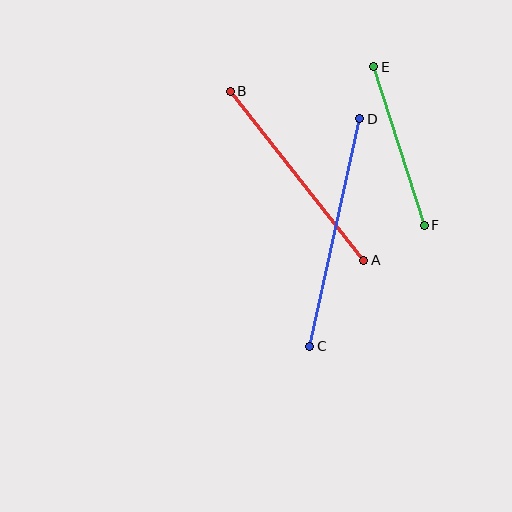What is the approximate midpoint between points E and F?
The midpoint is at approximately (399, 146) pixels.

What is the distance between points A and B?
The distance is approximately 215 pixels.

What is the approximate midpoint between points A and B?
The midpoint is at approximately (297, 176) pixels.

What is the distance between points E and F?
The distance is approximately 166 pixels.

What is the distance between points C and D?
The distance is approximately 233 pixels.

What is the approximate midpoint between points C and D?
The midpoint is at approximately (335, 233) pixels.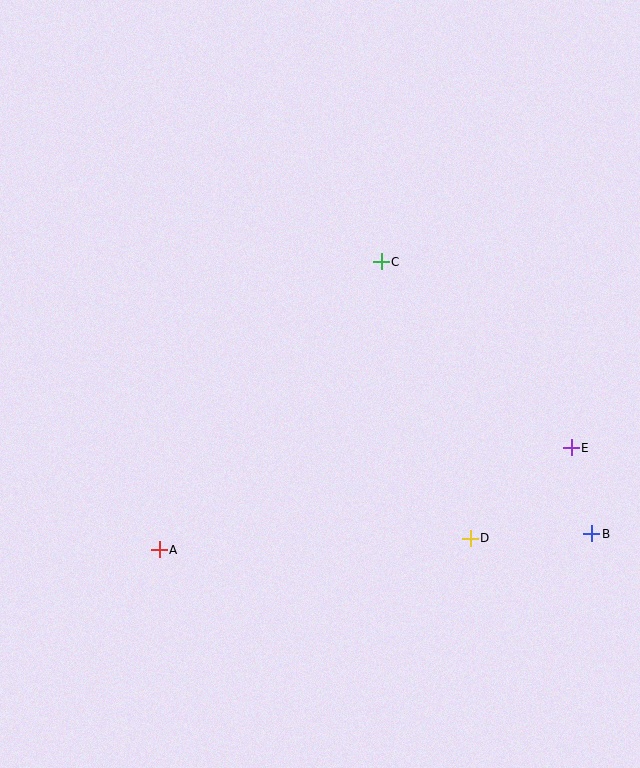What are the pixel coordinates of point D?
Point D is at (470, 538).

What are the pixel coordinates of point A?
Point A is at (159, 550).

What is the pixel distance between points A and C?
The distance between A and C is 364 pixels.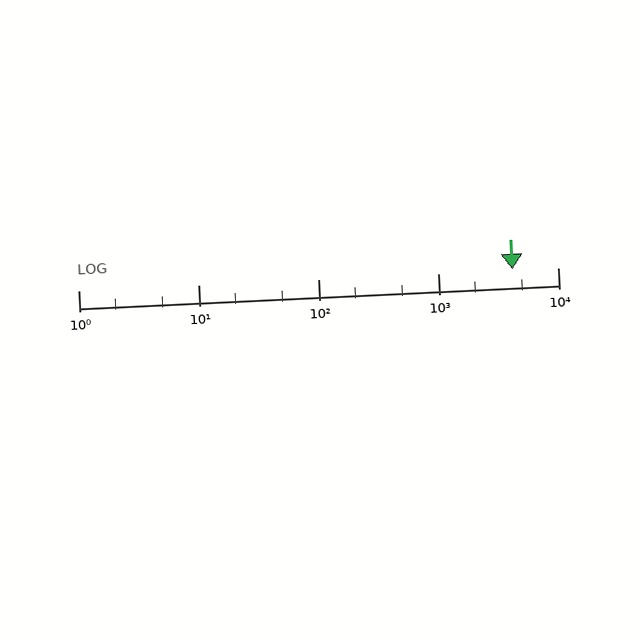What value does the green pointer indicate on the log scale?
The pointer indicates approximately 4200.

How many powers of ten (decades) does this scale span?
The scale spans 4 decades, from 1 to 10000.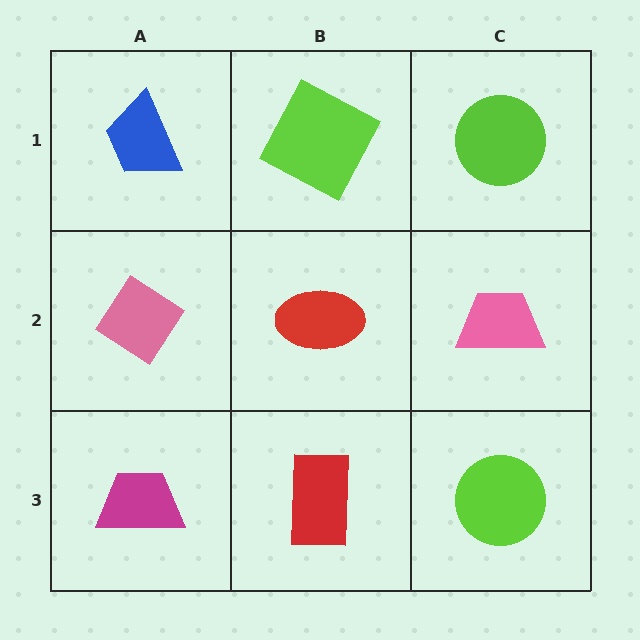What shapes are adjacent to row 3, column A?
A pink diamond (row 2, column A), a red rectangle (row 3, column B).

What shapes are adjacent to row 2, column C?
A lime circle (row 1, column C), a lime circle (row 3, column C), a red ellipse (row 2, column B).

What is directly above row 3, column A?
A pink diamond.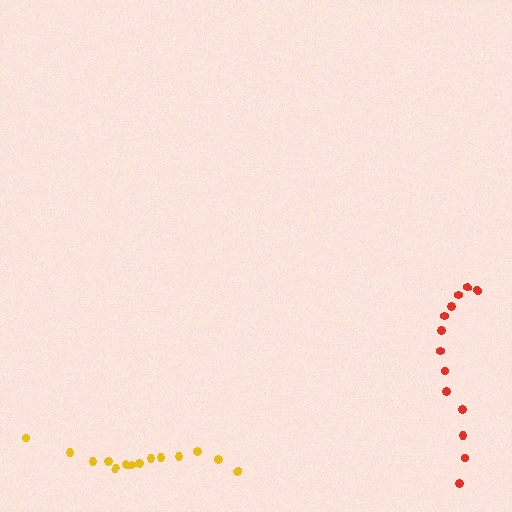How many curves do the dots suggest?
There are 2 distinct paths.